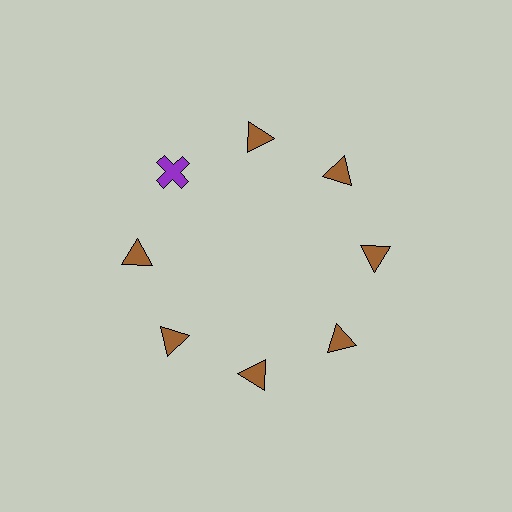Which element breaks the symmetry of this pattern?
The purple cross at roughly the 10 o'clock position breaks the symmetry. All other shapes are brown triangles.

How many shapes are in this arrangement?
There are 8 shapes arranged in a ring pattern.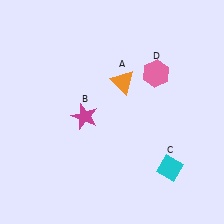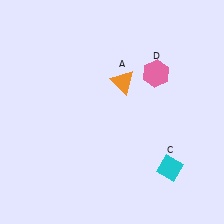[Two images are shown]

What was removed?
The magenta star (B) was removed in Image 2.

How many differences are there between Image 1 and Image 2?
There is 1 difference between the two images.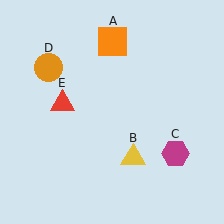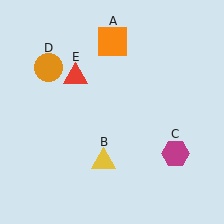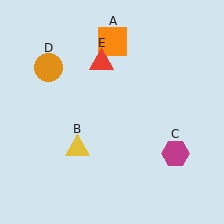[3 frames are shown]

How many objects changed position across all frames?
2 objects changed position: yellow triangle (object B), red triangle (object E).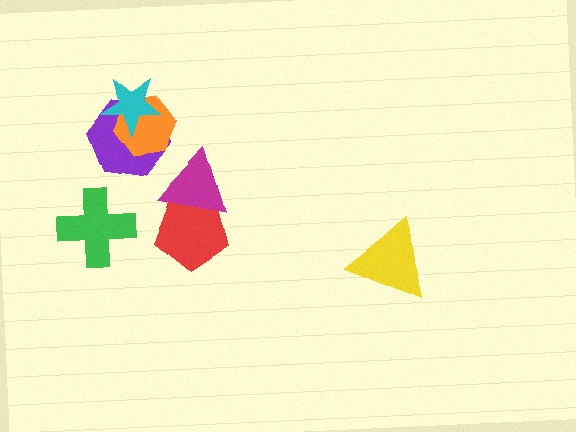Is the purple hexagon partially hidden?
Yes, it is partially covered by another shape.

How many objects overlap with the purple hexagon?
2 objects overlap with the purple hexagon.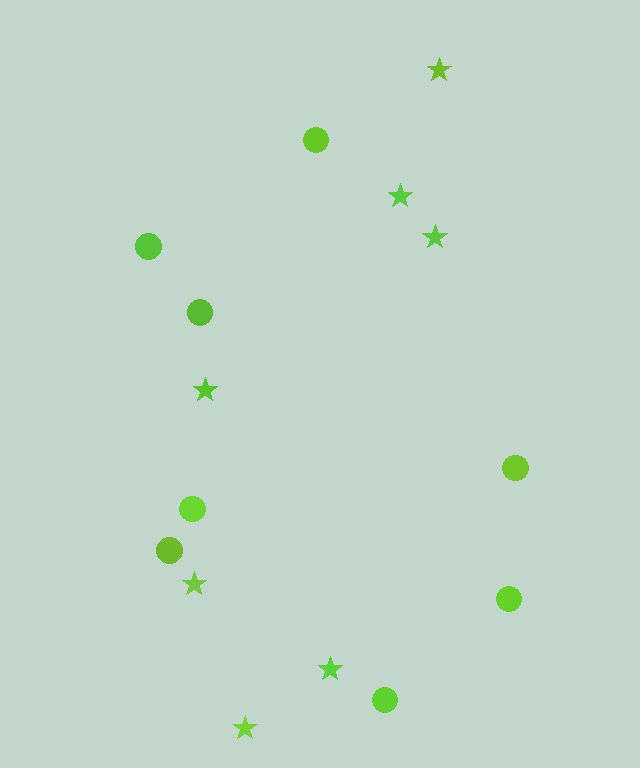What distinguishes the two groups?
There are 2 groups: one group of stars (7) and one group of circles (8).